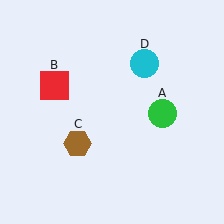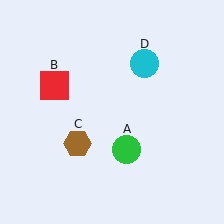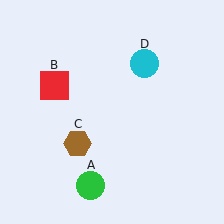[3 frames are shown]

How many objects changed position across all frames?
1 object changed position: green circle (object A).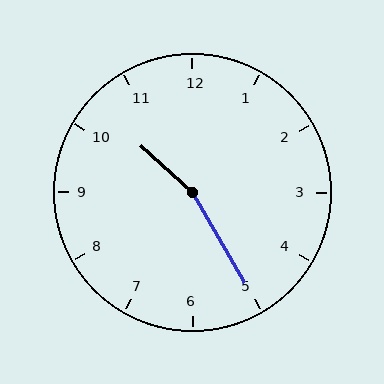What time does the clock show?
10:25.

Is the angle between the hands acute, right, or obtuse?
It is obtuse.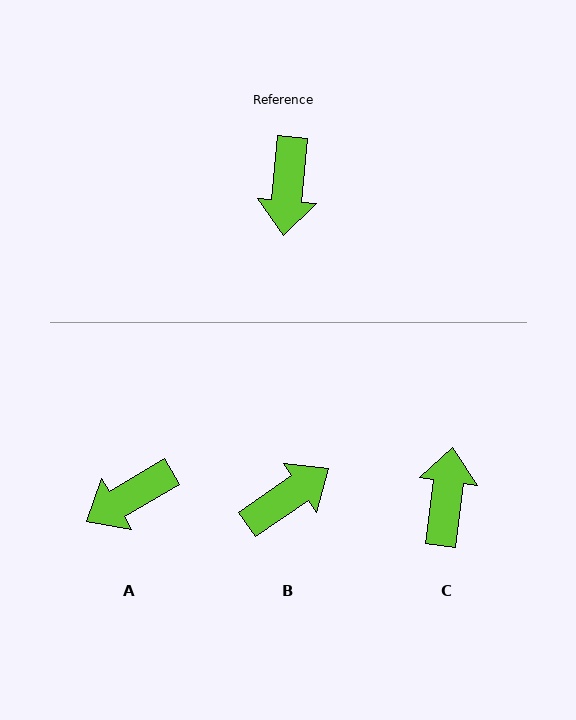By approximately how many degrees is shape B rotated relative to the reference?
Approximately 130 degrees counter-clockwise.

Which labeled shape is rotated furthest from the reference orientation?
C, about 178 degrees away.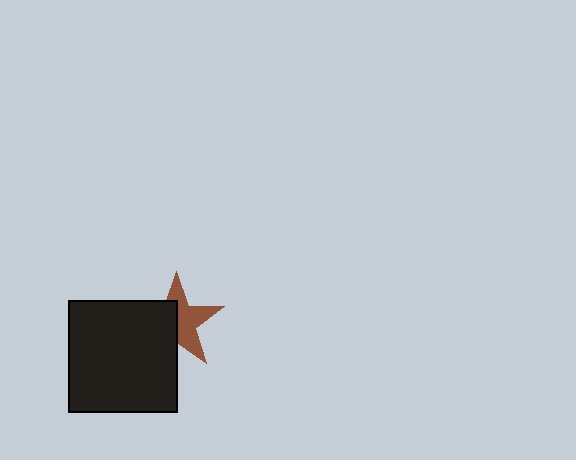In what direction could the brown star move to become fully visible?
The brown star could move toward the upper-right. That would shift it out from behind the black rectangle entirely.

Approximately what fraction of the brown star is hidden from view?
Roughly 47% of the brown star is hidden behind the black rectangle.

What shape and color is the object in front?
The object in front is a black rectangle.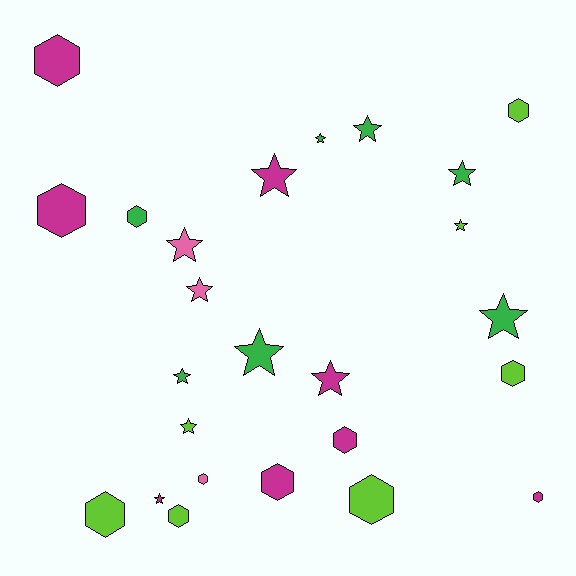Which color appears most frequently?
Magenta, with 8 objects.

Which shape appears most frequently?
Star, with 13 objects.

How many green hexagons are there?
There is 1 green hexagon.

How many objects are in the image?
There are 25 objects.